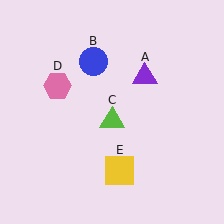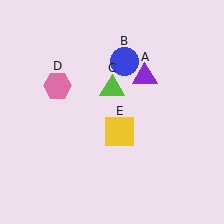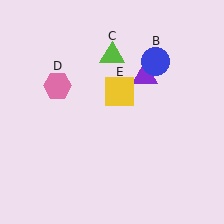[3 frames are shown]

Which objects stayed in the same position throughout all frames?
Purple triangle (object A) and pink hexagon (object D) remained stationary.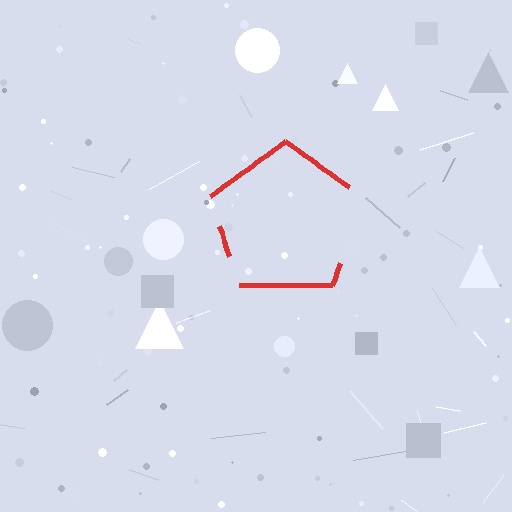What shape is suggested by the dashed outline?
The dashed outline suggests a pentagon.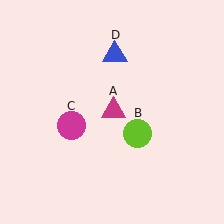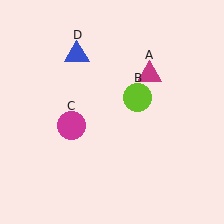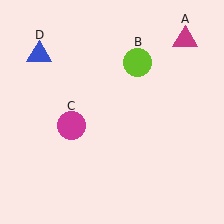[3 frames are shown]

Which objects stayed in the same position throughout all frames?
Magenta circle (object C) remained stationary.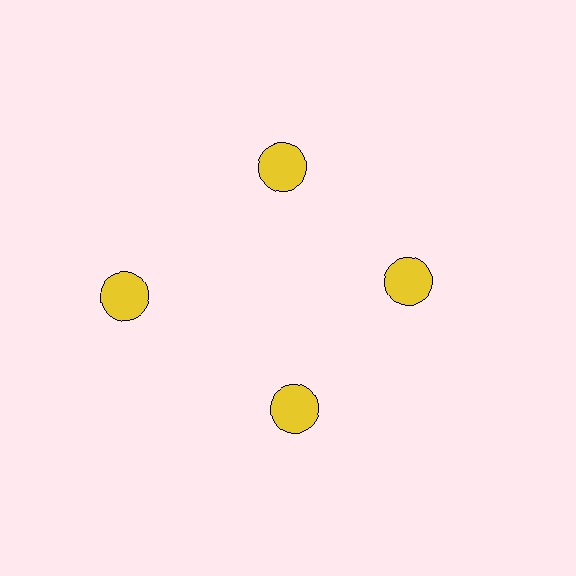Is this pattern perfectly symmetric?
No. The 4 yellow circles are arranged in a ring, but one element near the 9 o'clock position is pushed outward from the center, breaking the 4-fold rotational symmetry.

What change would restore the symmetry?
The symmetry would be restored by moving it inward, back onto the ring so that all 4 circles sit at equal angles and equal distance from the center.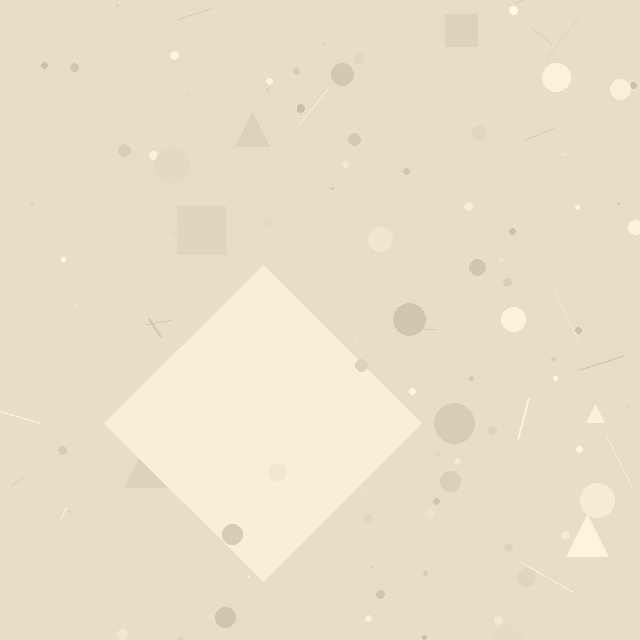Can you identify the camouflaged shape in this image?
The camouflaged shape is a diamond.